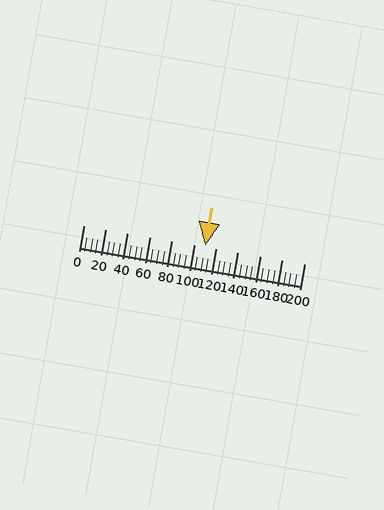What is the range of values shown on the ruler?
The ruler shows values from 0 to 200.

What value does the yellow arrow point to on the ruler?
The yellow arrow points to approximately 110.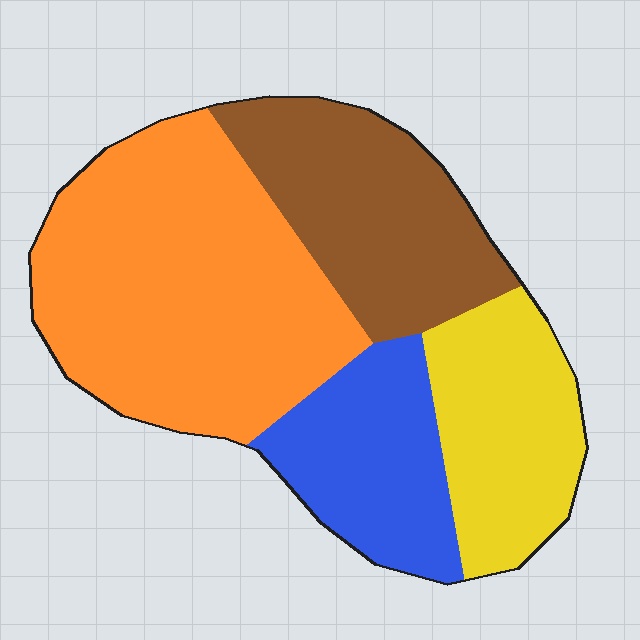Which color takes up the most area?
Orange, at roughly 40%.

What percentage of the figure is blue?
Blue covers about 15% of the figure.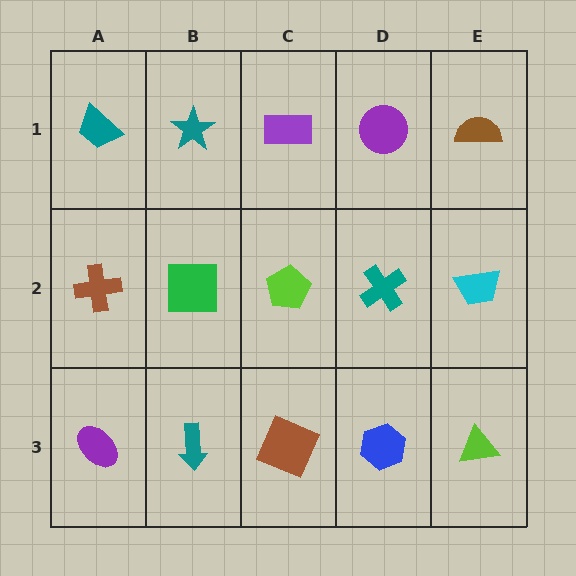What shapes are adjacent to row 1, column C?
A lime pentagon (row 2, column C), a teal star (row 1, column B), a purple circle (row 1, column D).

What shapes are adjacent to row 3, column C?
A lime pentagon (row 2, column C), a teal arrow (row 3, column B), a blue hexagon (row 3, column D).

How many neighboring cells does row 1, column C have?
3.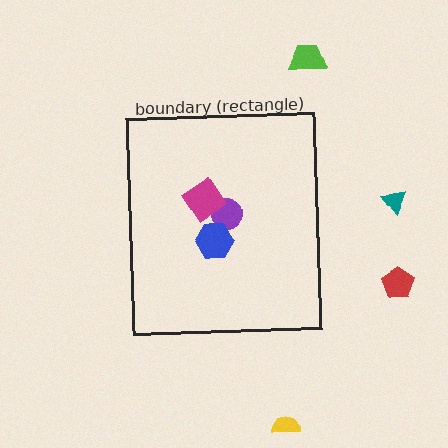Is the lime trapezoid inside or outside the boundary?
Outside.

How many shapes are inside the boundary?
3 inside, 4 outside.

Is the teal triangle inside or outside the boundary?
Outside.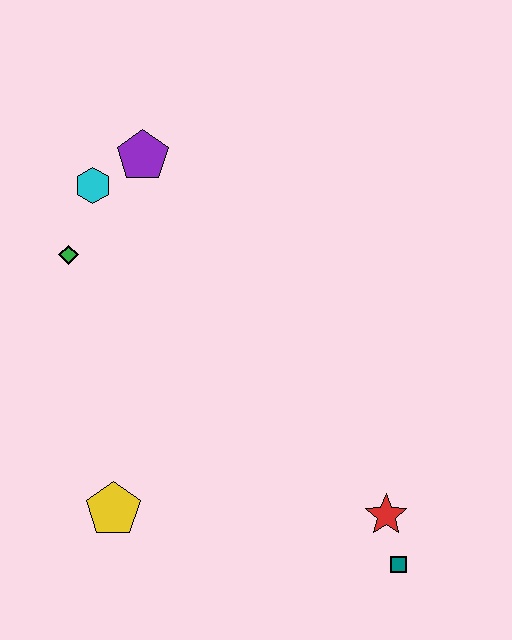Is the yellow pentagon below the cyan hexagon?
Yes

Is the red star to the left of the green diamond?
No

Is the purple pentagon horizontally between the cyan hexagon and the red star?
Yes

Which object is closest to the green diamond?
The cyan hexagon is closest to the green diamond.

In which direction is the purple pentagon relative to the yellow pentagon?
The purple pentagon is above the yellow pentagon.